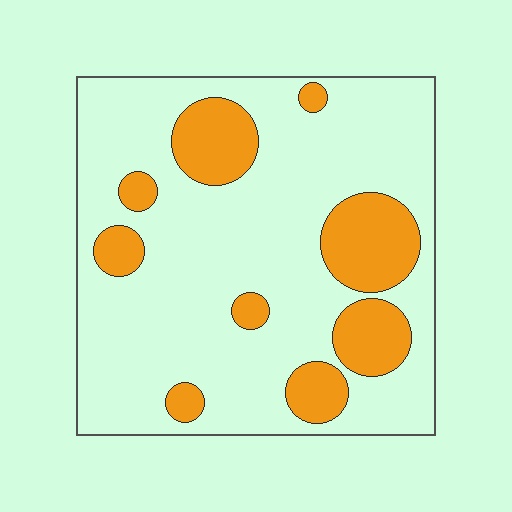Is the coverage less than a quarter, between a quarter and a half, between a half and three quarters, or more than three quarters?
Less than a quarter.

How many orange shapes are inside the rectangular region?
9.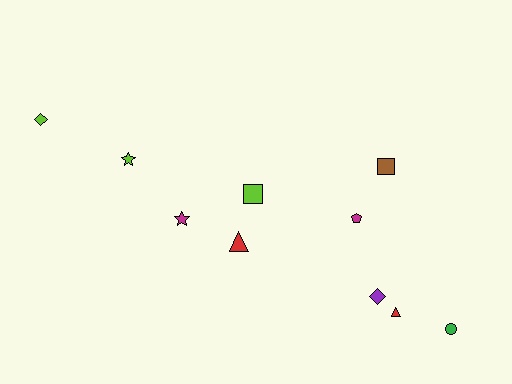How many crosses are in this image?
There are no crosses.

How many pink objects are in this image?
There are no pink objects.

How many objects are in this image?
There are 10 objects.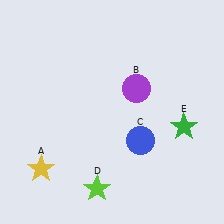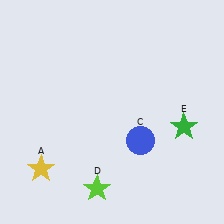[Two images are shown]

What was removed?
The purple circle (B) was removed in Image 2.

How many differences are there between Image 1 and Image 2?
There is 1 difference between the two images.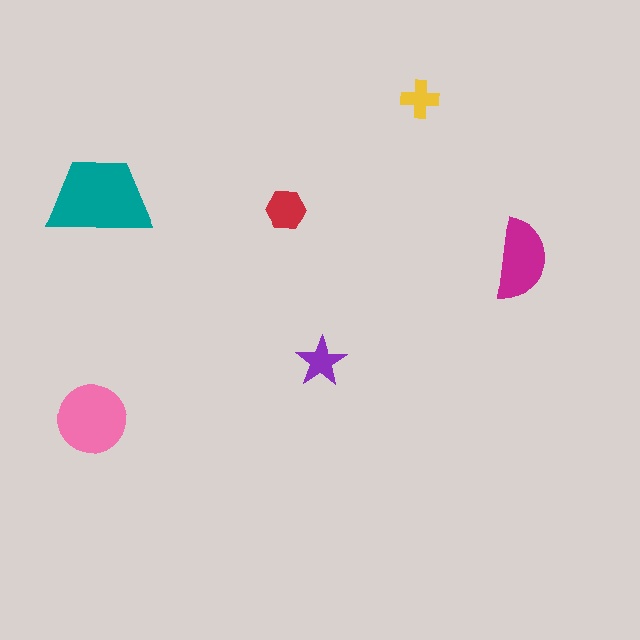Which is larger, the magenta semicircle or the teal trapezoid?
The teal trapezoid.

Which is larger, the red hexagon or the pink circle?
The pink circle.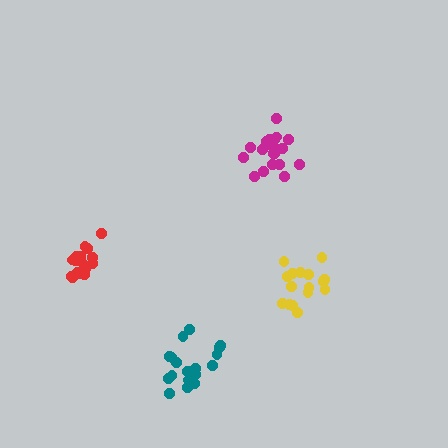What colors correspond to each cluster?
The clusters are colored: red, yellow, magenta, teal.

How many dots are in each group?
Group 1: 16 dots, Group 2: 16 dots, Group 3: 21 dots, Group 4: 19 dots (72 total).